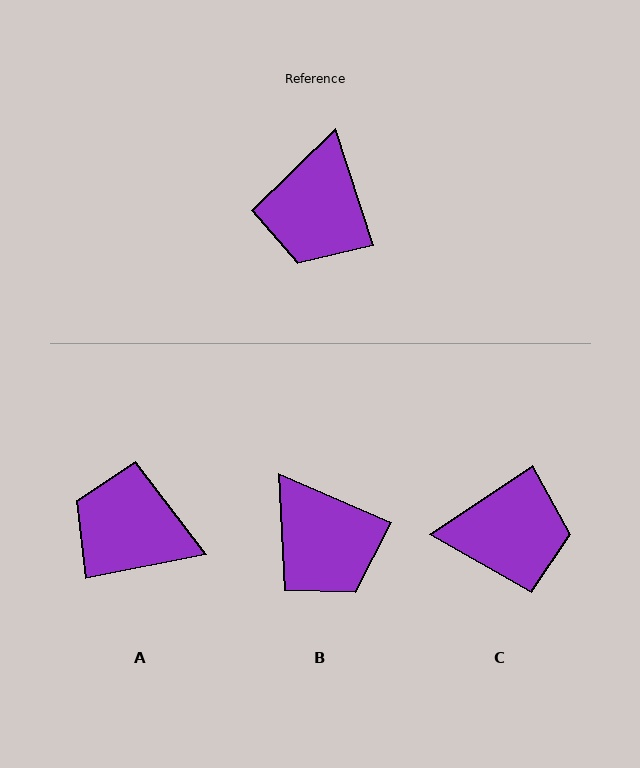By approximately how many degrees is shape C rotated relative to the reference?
Approximately 106 degrees counter-clockwise.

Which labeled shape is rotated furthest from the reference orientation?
C, about 106 degrees away.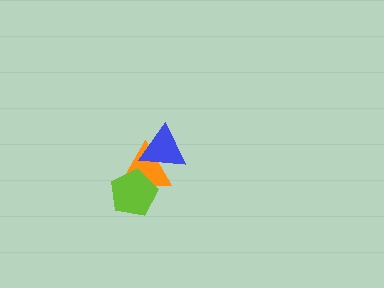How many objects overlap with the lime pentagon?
1 object overlaps with the lime pentagon.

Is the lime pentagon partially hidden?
No, no other shape covers it.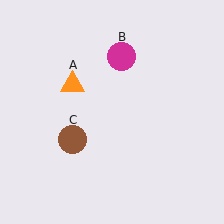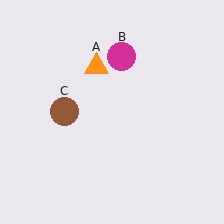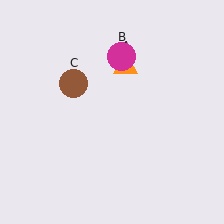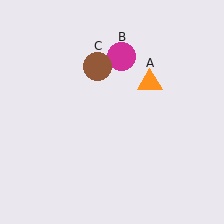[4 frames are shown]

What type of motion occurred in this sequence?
The orange triangle (object A), brown circle (object C) rotated clockwise around the center of the scene.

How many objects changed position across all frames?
2 objects changed position: orange triangle (object A), brown circle (object C).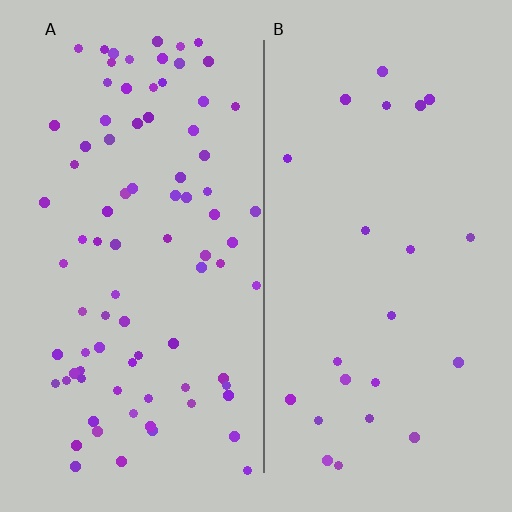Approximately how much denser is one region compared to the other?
Approximately 3.7× — region A over region B.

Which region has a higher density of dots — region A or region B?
A (the left).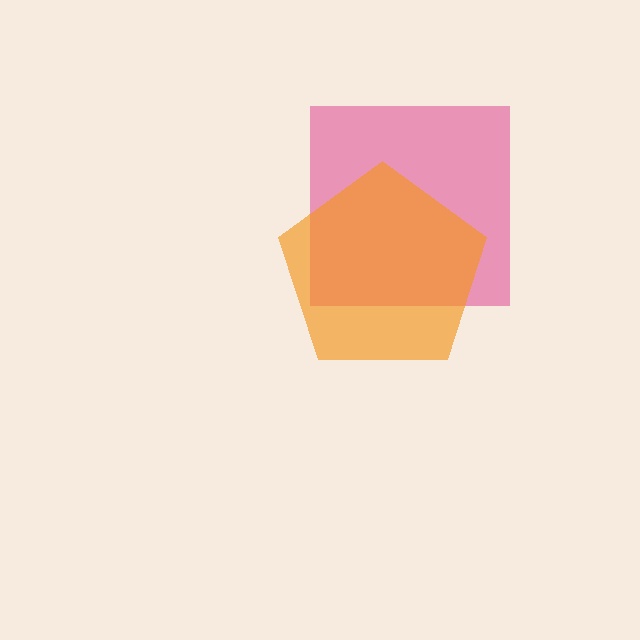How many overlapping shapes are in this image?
There are 2 overlapping shapes in the image.